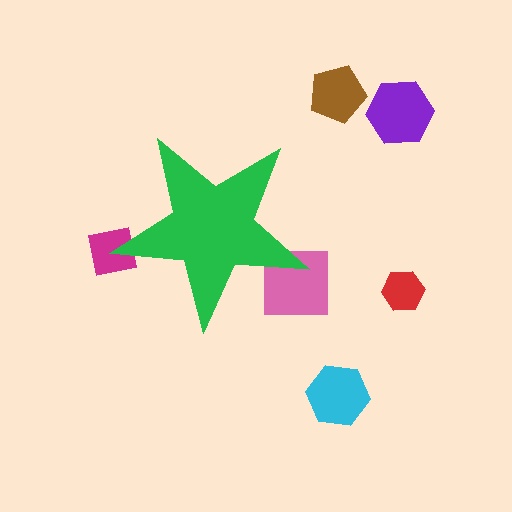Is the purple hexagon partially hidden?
No, the purple hexagon is fully visible.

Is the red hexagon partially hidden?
No, the red hexagon is fully visible.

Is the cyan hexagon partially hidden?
No, the cyan hexagon is fully visible.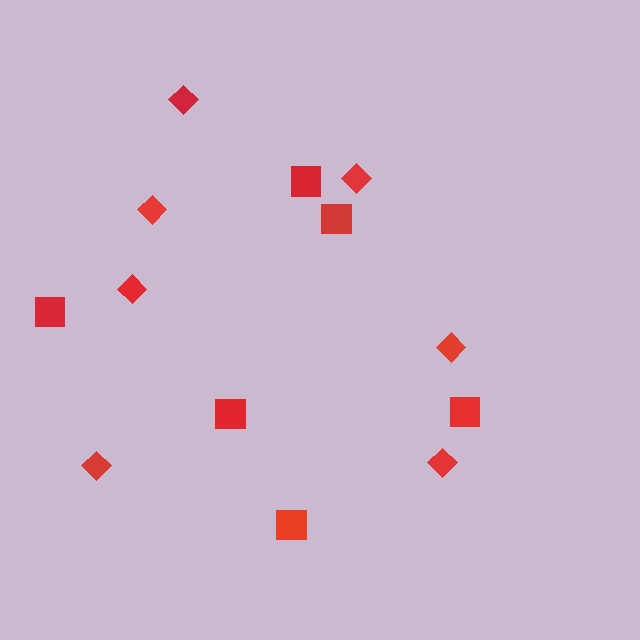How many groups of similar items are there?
There are 2 groups: one group of squares (6) and one group of diamonds (7).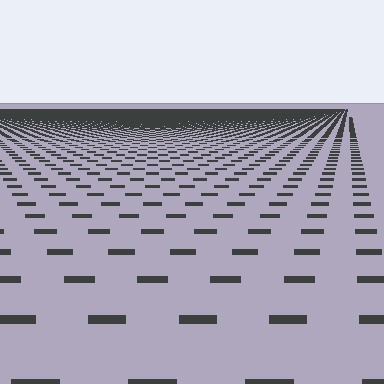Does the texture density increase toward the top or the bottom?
Density increases toward the top.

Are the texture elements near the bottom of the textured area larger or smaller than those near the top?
Larger. Near the bottom, elements are closer to the viewer and appear at a bigger on-screen size.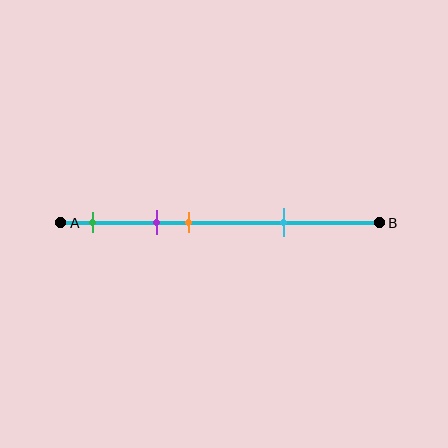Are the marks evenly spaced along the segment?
No, the marks are not evenly spaced.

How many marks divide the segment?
There are 4 marks dividing the segment.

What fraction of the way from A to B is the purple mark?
The purple mark is approximately 30% (0.3) of the way from A to B.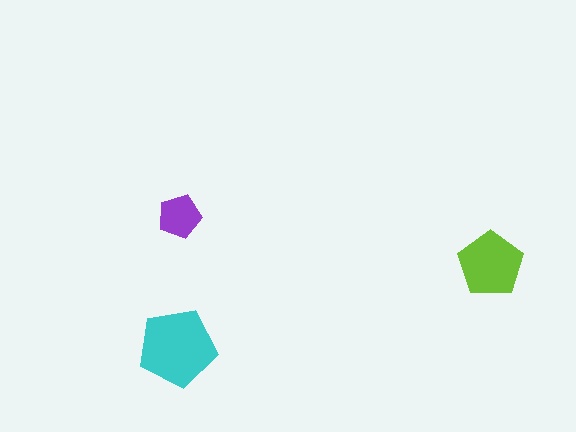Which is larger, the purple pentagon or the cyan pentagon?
The cyan one.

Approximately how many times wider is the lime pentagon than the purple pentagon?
About 1.5 times wider.